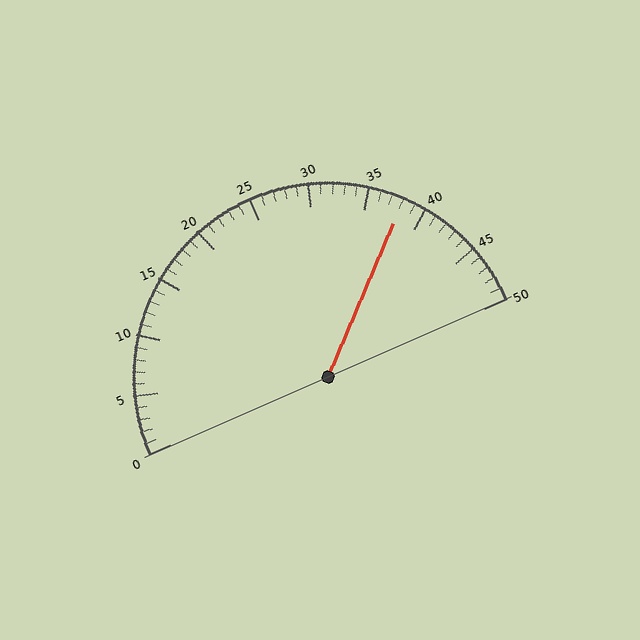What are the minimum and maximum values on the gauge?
The gauge ranges from 0 to 50.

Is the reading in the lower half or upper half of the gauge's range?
The reading is in the upper half of the range (0 to 50).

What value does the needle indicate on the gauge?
The needle indicates approximately 38.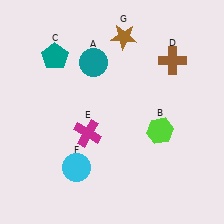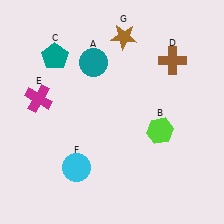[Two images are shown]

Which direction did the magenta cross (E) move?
The magenta cross (E) moved left.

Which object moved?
The magenta cross (E) moved left.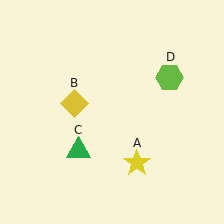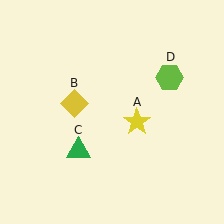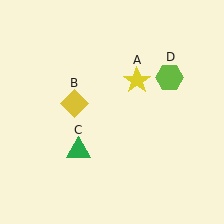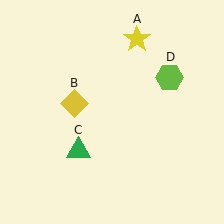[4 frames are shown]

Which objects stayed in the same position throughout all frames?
Yellow diamond (object B) and green triangle (object C) and lime hexagon (object D) remained stationary.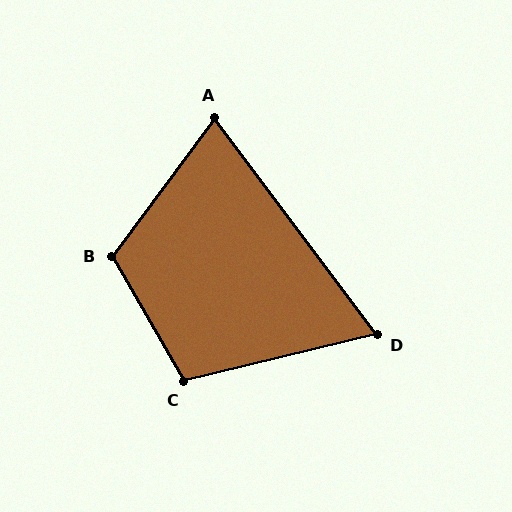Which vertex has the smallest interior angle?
D, at approximately 67 degrees.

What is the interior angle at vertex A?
Approximately 73 degrees (acute).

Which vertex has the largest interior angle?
B, at approximately 113 degrees.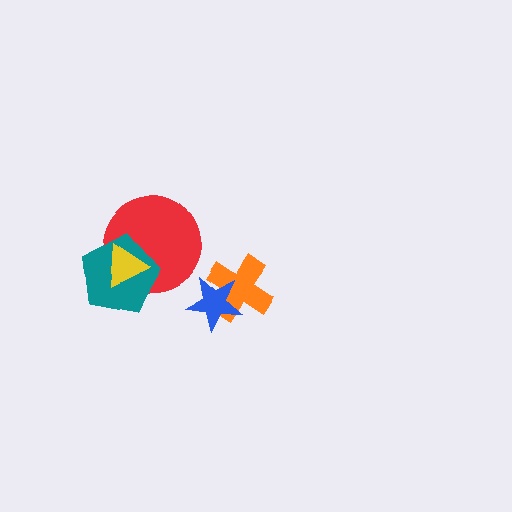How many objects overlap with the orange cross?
1 object overlaps with the orange cross.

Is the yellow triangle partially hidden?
No, no other shape covers it.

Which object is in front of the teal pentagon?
The yellow triangle is in front of the teal pentagon.